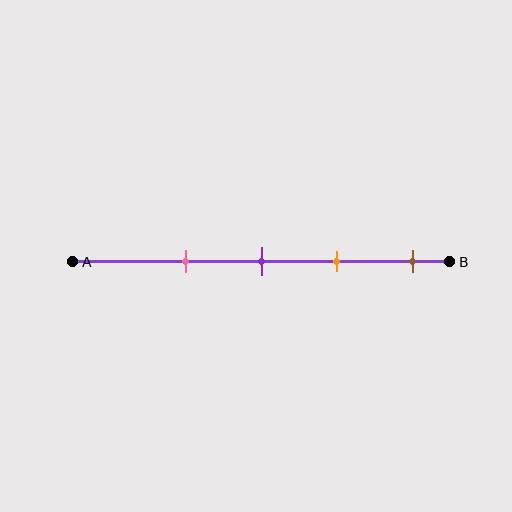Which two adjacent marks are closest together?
The purple and orange marks are the closest adjacent pair.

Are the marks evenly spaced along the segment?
Yes, the marks are approximately evenly spaced.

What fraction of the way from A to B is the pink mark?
The pink mark is approximately 30% (0.3) of the way from A to B.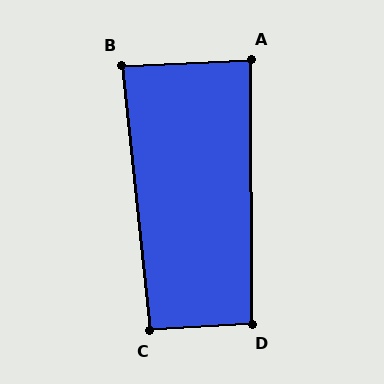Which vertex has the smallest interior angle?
B, at approximately 86 degrees.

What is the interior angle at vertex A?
Approximately 88 degrees (approximately right).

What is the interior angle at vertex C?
Approximately 92 degrees (approximately right).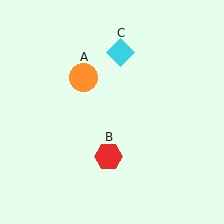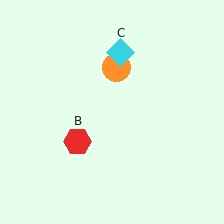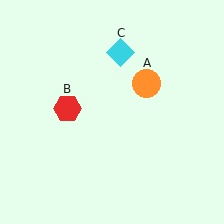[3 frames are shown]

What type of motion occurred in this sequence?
The orange circle (object A), red hexagon (object B) rotated clockwise around the center of the scene.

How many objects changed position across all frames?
2 objects changed position: orange circle (object A), red hexagon (object B).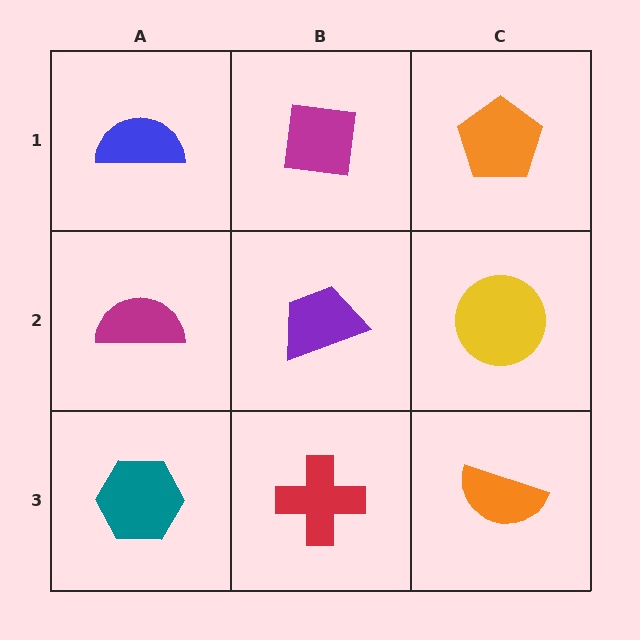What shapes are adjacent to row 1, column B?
A purple trapezoid (row 2, column B), a blue semicircle (row 1, column A), an orange pentagon (row 1, column C).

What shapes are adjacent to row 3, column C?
A yellow circle (row 2, column C), a red cross (row 3, column B).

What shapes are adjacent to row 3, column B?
A purple trapezoid (row 2, column B), a teal hexagon (row 3, column A), an orange semicircle (row 3, column C).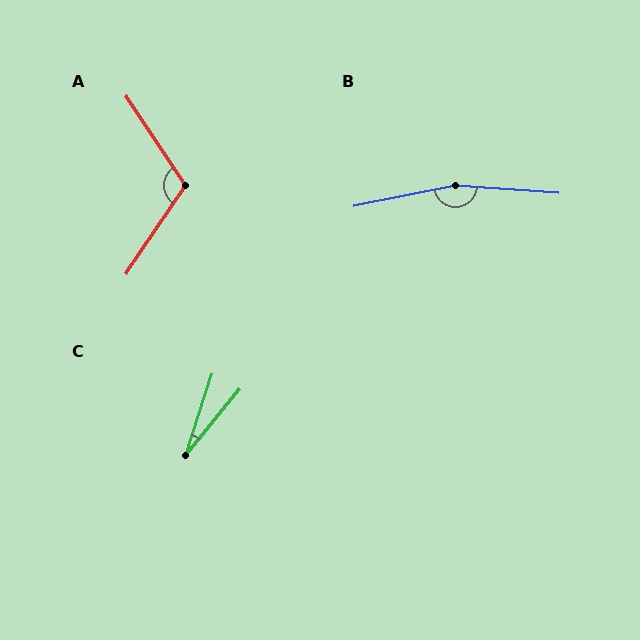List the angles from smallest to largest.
C (22°), A (112°), B (165°).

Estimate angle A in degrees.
Approximately 112 degrees.